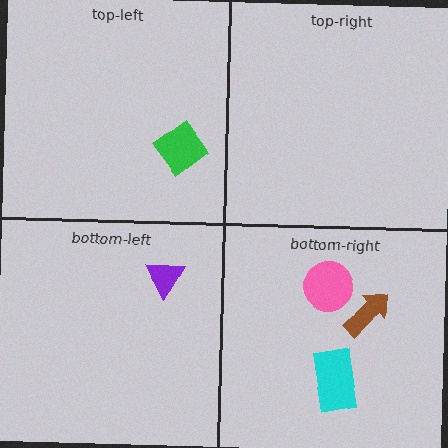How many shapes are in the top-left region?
1.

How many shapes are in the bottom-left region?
1.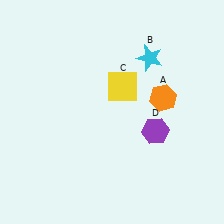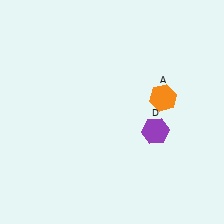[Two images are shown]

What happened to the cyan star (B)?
The cyan star (B) was removed in Image 2. It was in the top-right area of Image 1.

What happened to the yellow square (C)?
The yellow square (C) was removed in Image 2. It was in the top-right area of Image 1.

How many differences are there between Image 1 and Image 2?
There are 2 differences between the two images.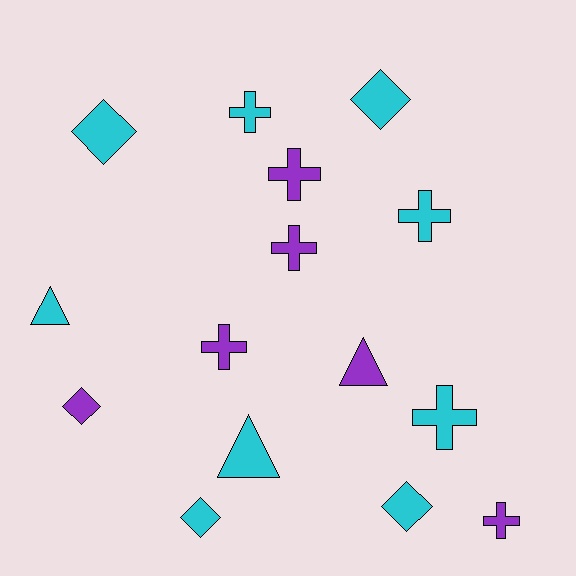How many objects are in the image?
There are 15 objects.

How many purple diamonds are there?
There is 1 purple diamond.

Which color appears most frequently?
Cyan, with 9 objects.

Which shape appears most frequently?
Cross, with 7 objects.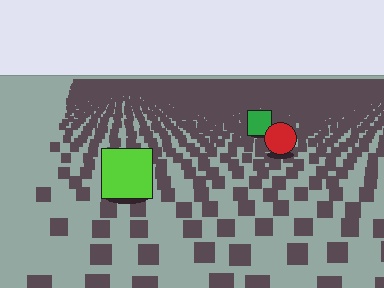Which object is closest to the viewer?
The lime square is closest. The texture marks near it are larger and more spread out.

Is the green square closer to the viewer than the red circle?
No. The red circle is closer — you can tell from the texture gradient: the ground texture is coarser near it.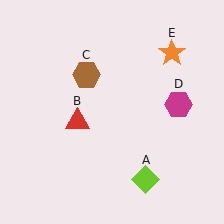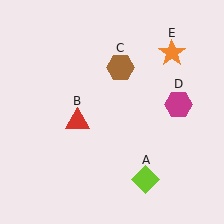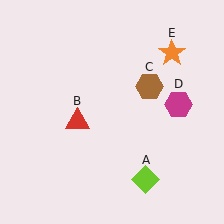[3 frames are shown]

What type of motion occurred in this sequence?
The brown hexagon (object C) rotated clockwise around the center of the scene.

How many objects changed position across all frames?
1 object changed position: brown hexagon (object C).